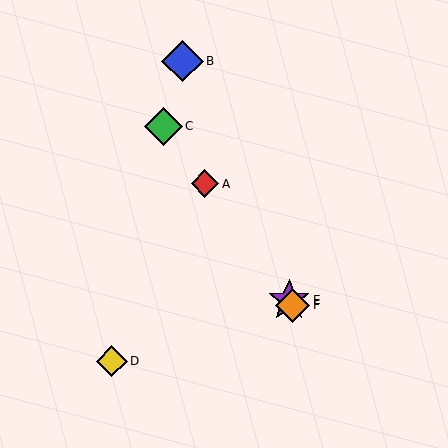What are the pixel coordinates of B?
Object B is at (183, 61).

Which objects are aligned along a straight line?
Objects A, C, E, F are aligned along a straight line.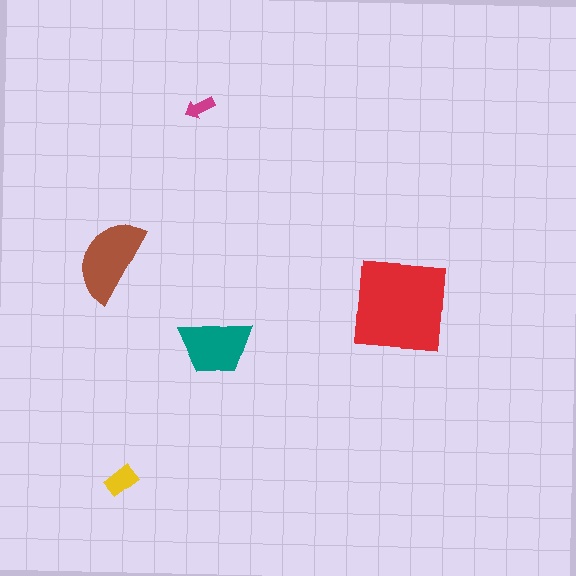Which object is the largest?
The red square.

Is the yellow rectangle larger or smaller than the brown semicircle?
Smaller.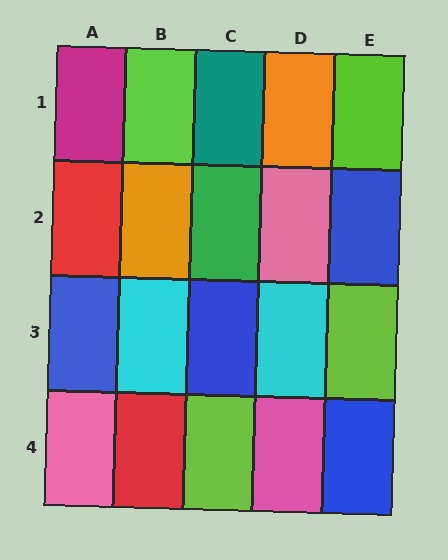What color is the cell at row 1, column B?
Lime.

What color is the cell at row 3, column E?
Lime.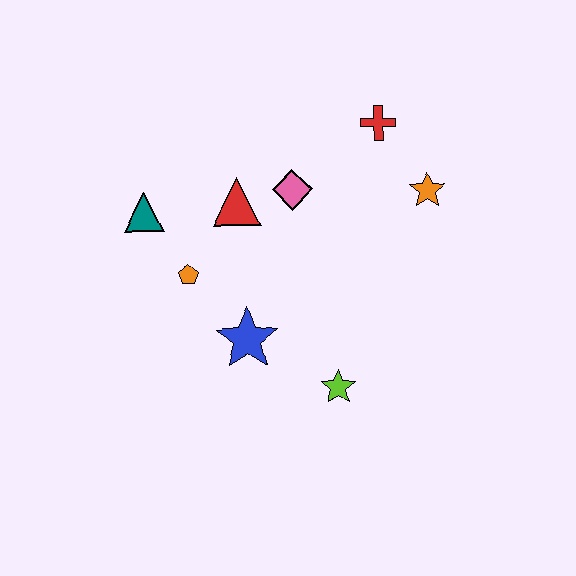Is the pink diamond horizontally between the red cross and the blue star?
Yes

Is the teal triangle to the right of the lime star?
No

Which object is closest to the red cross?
The orange star is closest to the red cross.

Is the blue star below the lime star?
No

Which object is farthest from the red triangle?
The lime star is farthest from the red triangle.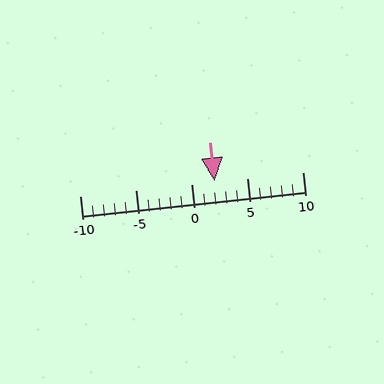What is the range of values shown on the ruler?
The ruler shows values from -10 to 10.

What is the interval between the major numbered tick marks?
The major tick marks are spaced 5 units apart.